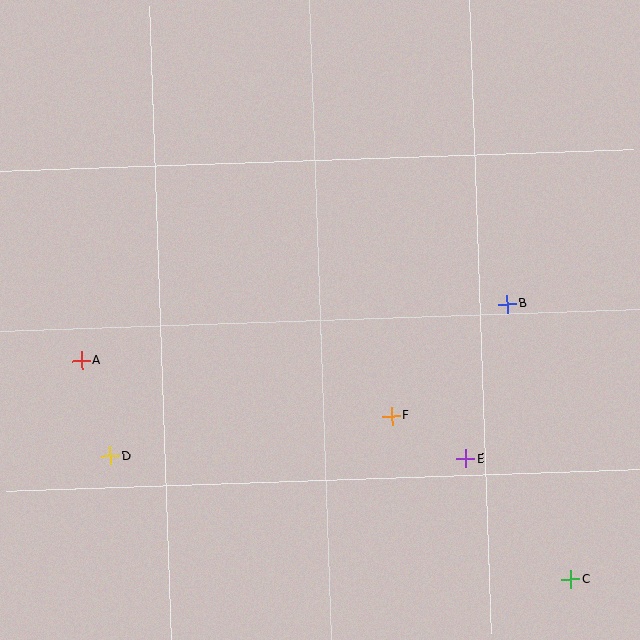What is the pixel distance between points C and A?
The distance between C and A is 536 pixels.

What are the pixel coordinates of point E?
Point E is at (466, 459).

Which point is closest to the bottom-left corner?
Point D is closest to the bottom-left corner.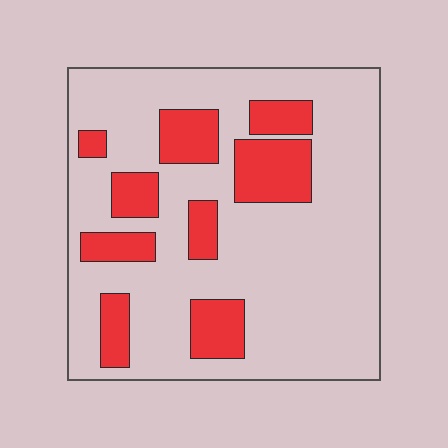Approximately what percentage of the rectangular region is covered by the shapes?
Approximately 25%.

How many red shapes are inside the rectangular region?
9.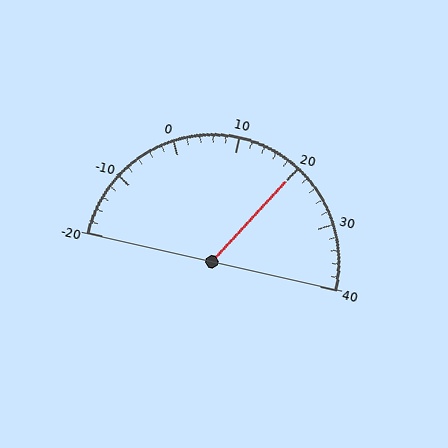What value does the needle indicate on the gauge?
The needle indicates approximately 20.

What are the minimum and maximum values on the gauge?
The gauge ranges from -20 to 40.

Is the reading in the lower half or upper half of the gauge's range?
The reading is in the upper half of the range (-20 to 40).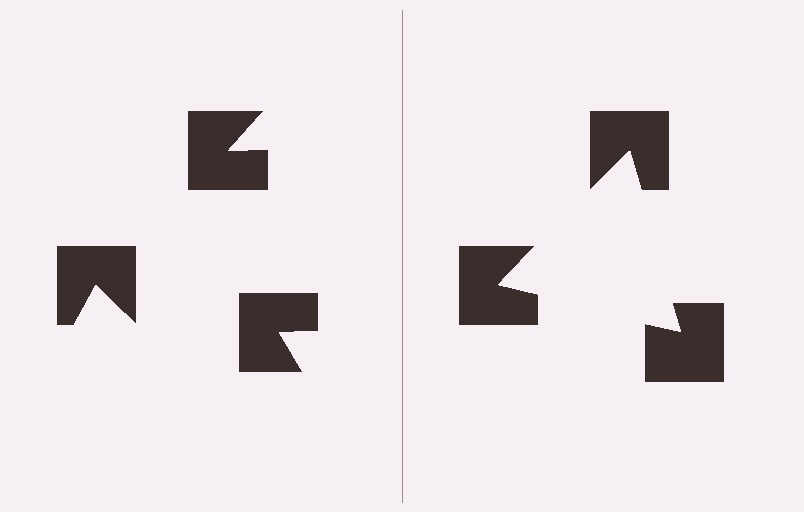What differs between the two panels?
The notched squares are positioned identically on both sides; only the wedge orientations differ. On the right they align to a triangle; on the left they are misaligned.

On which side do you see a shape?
An illusory triangle appears on the right side. On the left side the wedge cuts are rotated, so no coherent shape forms.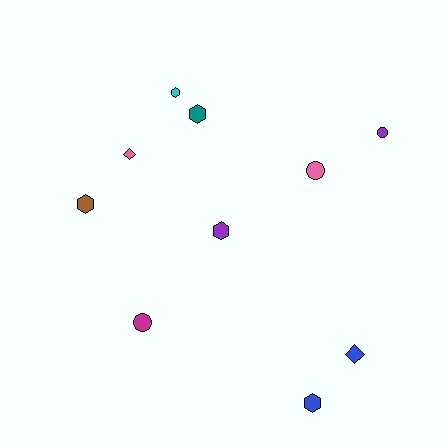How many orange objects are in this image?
There are no orange objects.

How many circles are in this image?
There are 3 circles.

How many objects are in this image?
There are 10 objects.